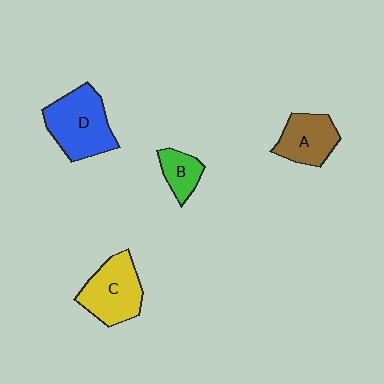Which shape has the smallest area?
Shape B (green).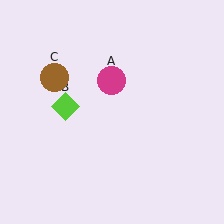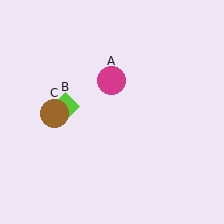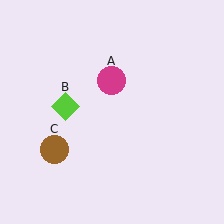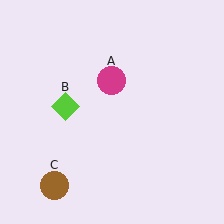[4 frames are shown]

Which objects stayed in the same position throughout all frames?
Magenta circle (object A) and lime diamond (object B) remained stationary.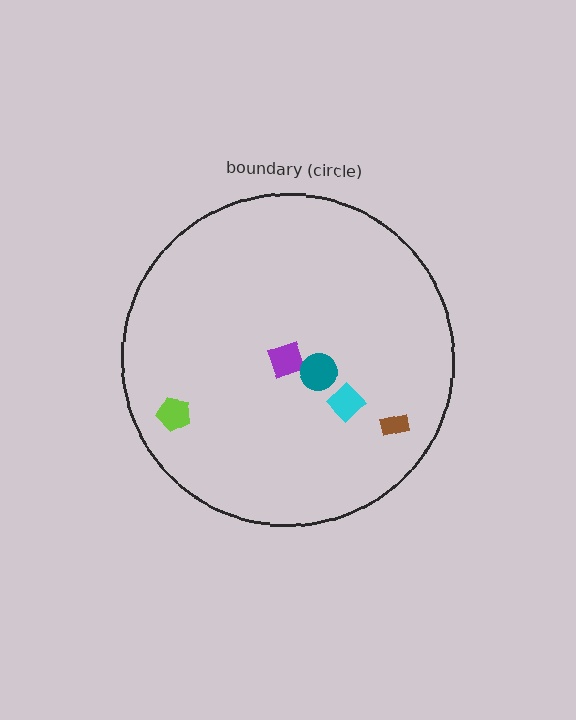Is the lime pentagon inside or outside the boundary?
Inside.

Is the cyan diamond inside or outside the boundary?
Inside.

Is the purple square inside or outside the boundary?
Inside.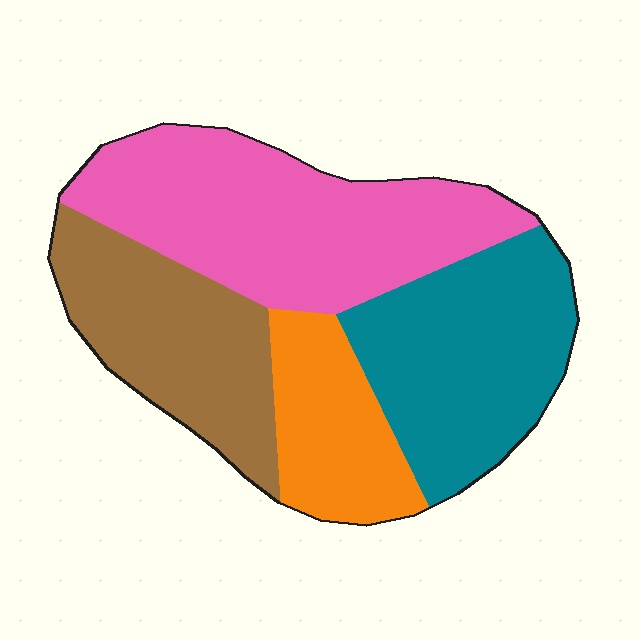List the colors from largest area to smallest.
From largest to smallest: pink, teal, brown, orange.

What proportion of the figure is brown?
Brown takes up between a sixth and a third of the figure.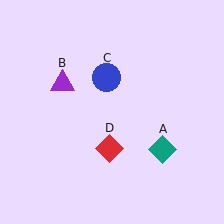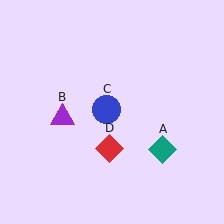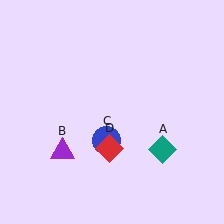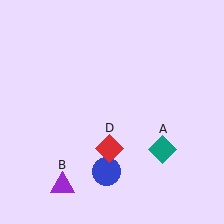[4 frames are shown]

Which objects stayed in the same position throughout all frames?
Teal diamond (object A) and red diamond (object D) remained stationary.